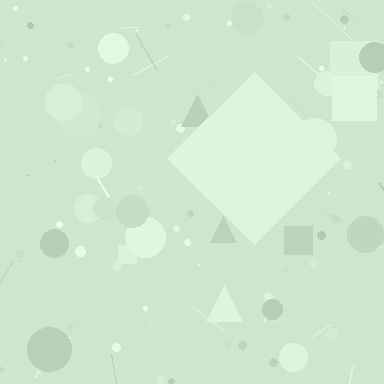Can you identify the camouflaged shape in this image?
The camouflaged shape is a diamond.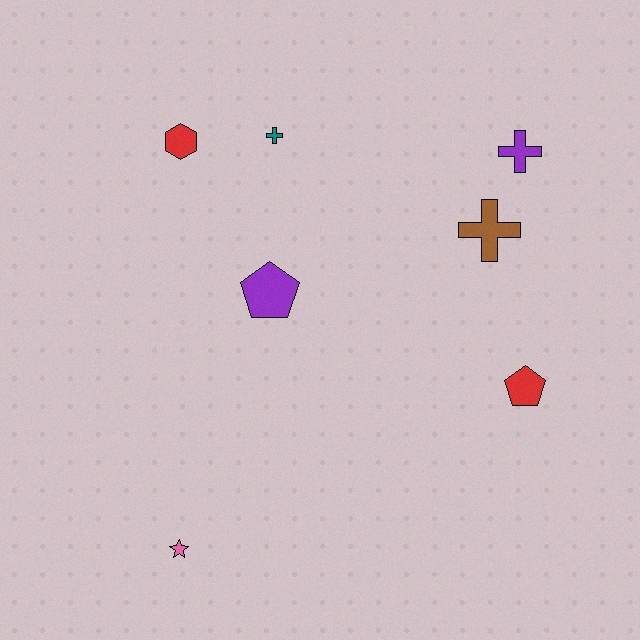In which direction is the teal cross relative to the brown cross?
The teal cross is to the left of the brown cross.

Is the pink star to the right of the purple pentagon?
No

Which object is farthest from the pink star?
The purple cross is farthest from the pink star.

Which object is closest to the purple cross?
The brown cross is closest to the purple cross.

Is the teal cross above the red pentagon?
Yes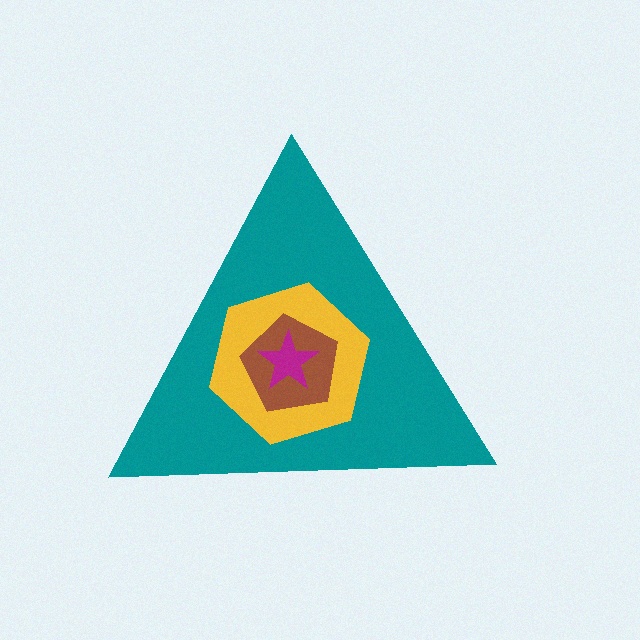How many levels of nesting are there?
4.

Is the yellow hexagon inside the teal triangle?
Yes.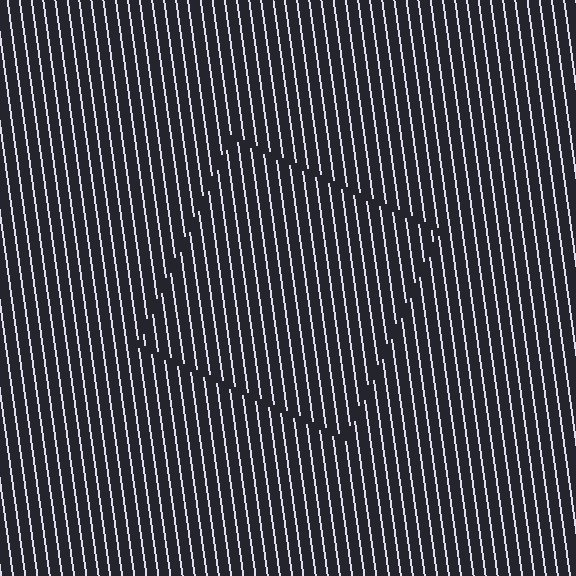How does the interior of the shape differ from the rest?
The interior of the shape contains the same grating, shifted by half a period — the contour is defined by the phase discontinuity where line-ends from the inner and outer gratings abut.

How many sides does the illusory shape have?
4 sides — the line-ends trace a square.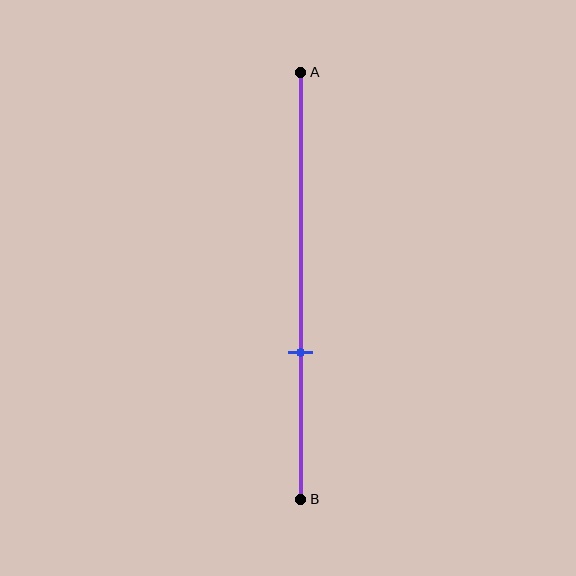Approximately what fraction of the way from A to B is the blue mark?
The blue mark is approximately 65% of the way from A to B.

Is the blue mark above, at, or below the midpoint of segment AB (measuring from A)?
The blue mark is below the midpoint of segment AB.